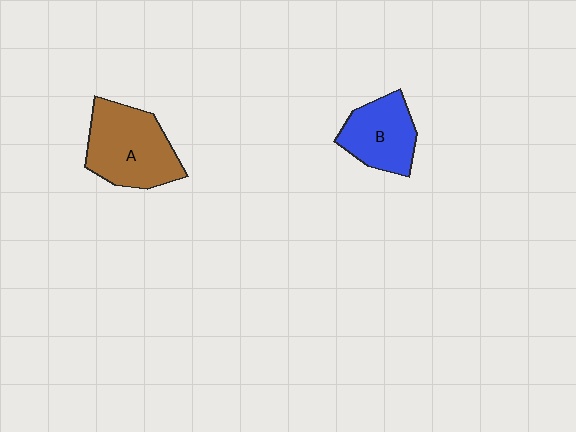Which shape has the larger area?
Shape A (brown).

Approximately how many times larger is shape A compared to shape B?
Approximately 1.4 times.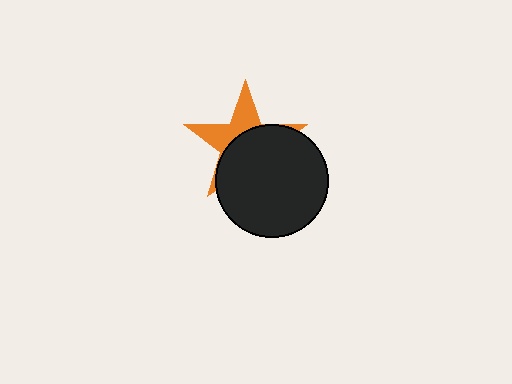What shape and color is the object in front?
The object in front is a black circle.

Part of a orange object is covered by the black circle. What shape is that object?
It is a star.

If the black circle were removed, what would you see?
You would see the complete orange star.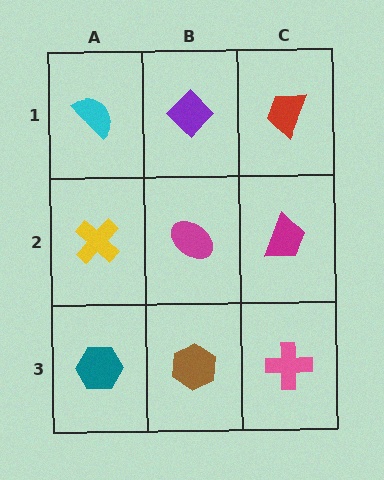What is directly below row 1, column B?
A magenta ellipse.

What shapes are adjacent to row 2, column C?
A red trapezoid (row 1, column C), a pink cross (row 3, column C), a magenta ellipse (row 2, column B).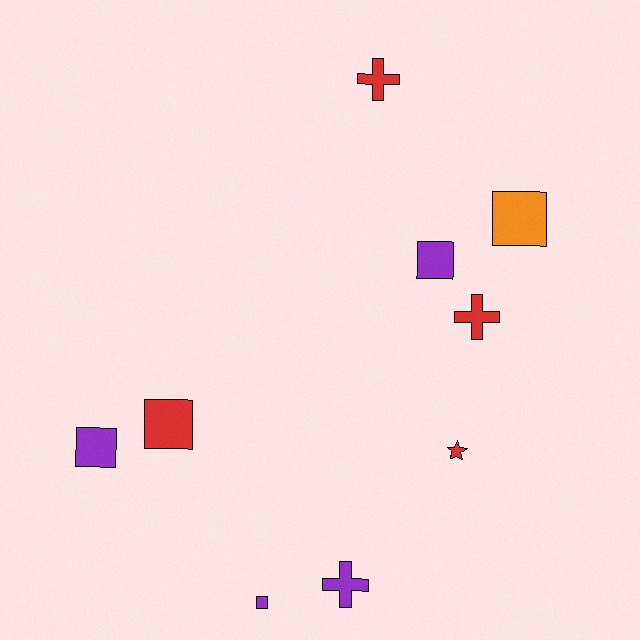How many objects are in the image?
There are 9 objects.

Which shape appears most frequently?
Square, with 5 objects.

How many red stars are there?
There is 1 red star.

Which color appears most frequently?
Red, with 4 objects.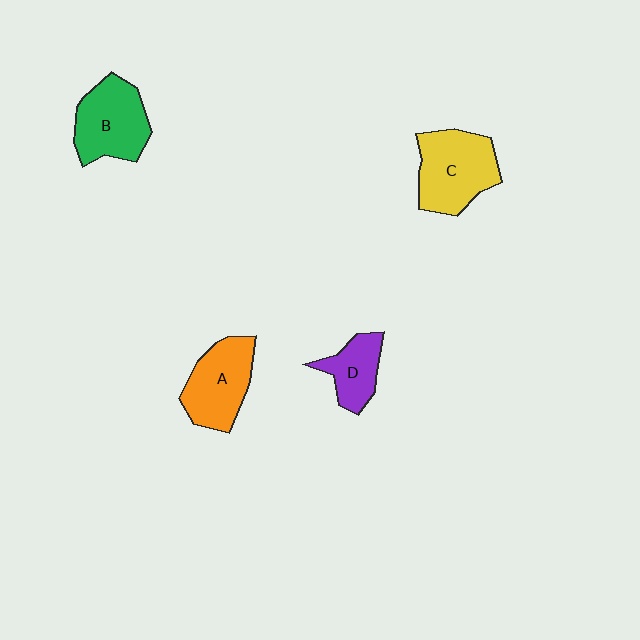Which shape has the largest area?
Shape C (yellow).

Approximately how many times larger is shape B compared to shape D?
Approximately 1.6 times.